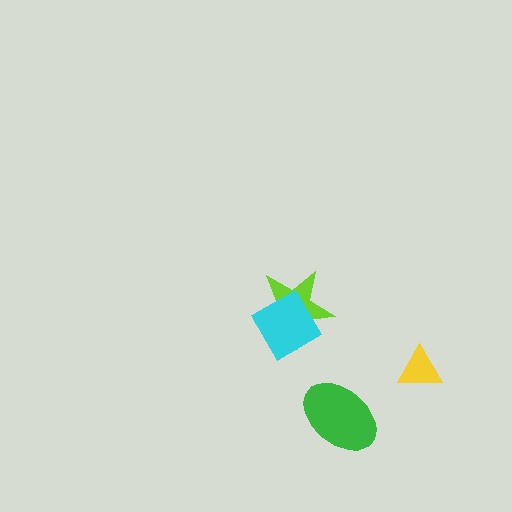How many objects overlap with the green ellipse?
0 objects overlap with the green ellipse.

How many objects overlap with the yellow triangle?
0 objects overlap with the yellow triangle.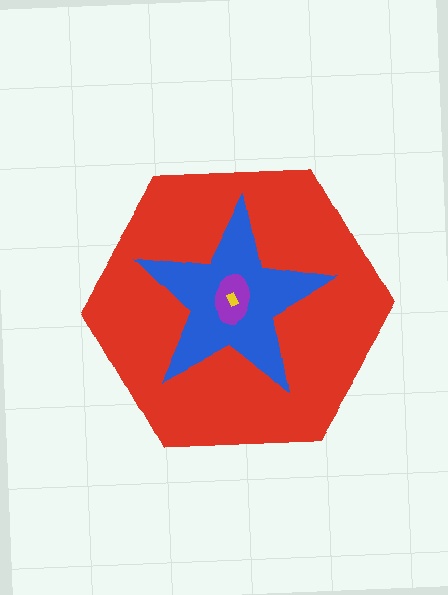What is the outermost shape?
The red hexagon.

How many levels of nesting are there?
4.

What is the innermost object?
The yellow rectangle.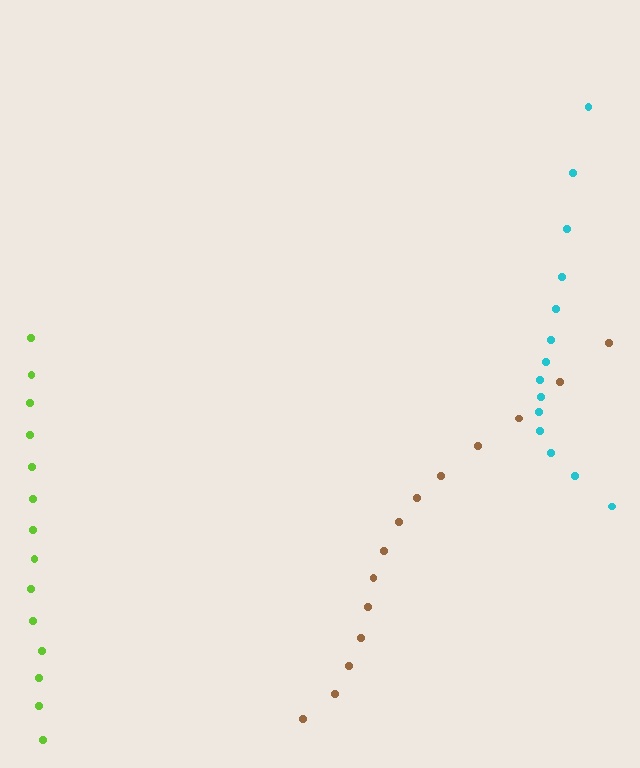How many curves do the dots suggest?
There are 3 distinct paths.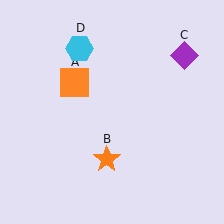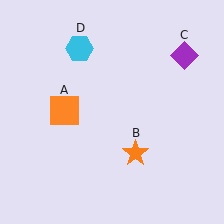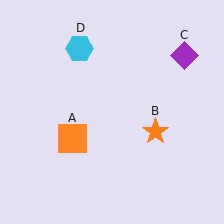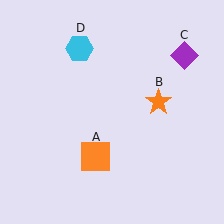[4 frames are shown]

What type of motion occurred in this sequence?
The orange square (object A), orange star (object B) rotated counterclockwise around the center of the scene.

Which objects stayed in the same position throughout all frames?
Purple diamond (object C) and cyan hexagon (object D) remained stationary.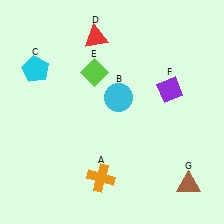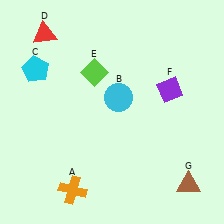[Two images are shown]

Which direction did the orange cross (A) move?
The orange cross (A) moved left.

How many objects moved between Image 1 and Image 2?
2 objects moved between the two images.